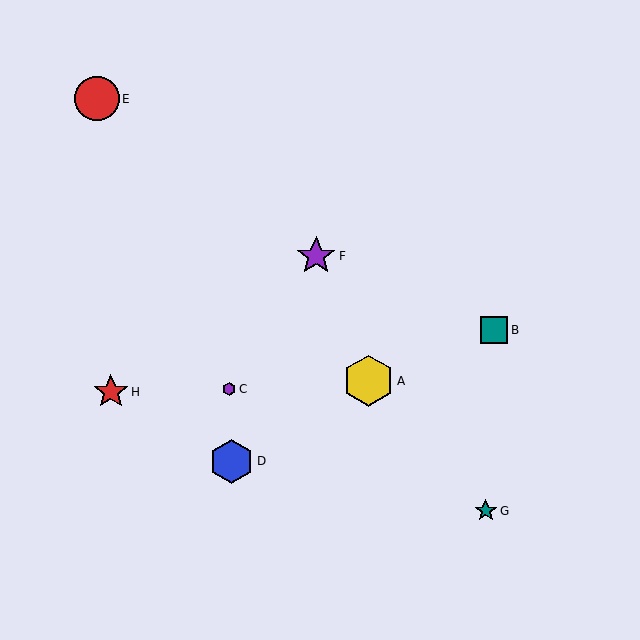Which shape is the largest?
The yellow hexagon (labeled A) is the largest.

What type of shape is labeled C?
Shape C is a purple hexagon.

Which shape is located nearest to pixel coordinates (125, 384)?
The red star (labeled H) at (111, 392) is nearest to that location.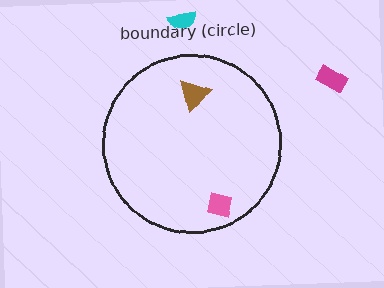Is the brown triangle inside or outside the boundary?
Inside.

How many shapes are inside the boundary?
2 inside, 2 outside.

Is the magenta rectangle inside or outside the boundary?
Outside.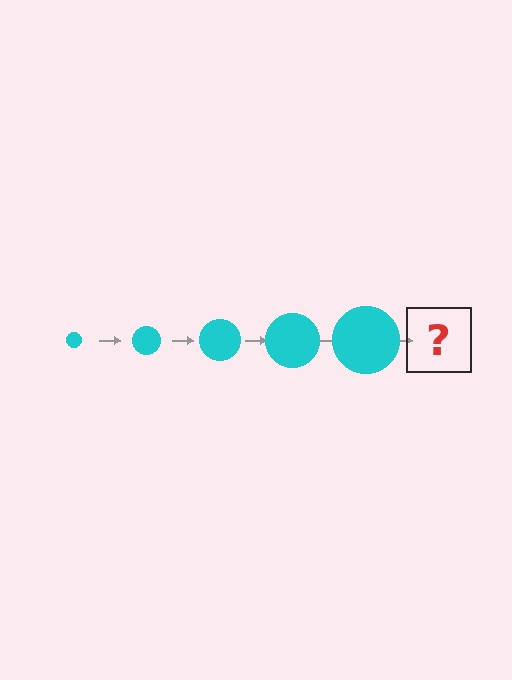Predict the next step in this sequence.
The next step is a cyan circle, larger than the previous one.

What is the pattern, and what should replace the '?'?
The pattern is that the circle gets progressively larger each step. The '?' should be a cyan circle, larger than the previous one.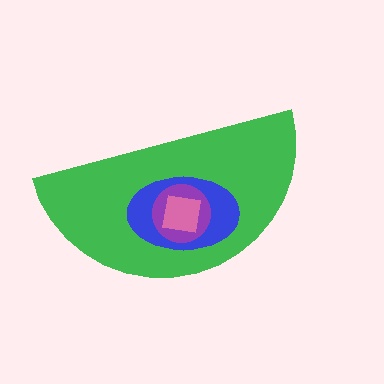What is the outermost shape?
The green semicircle.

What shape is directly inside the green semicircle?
The blue ellipse.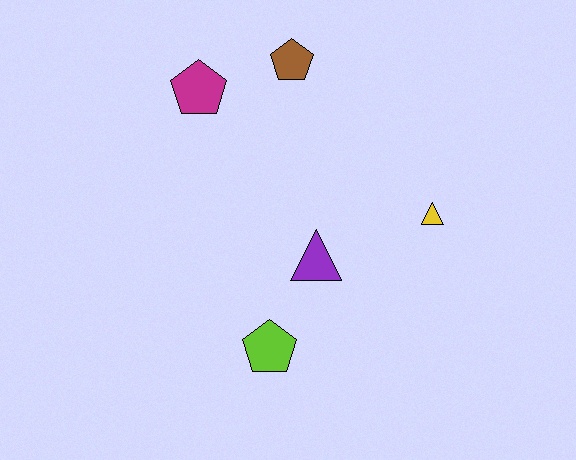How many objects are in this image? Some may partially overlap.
There are 5 objects.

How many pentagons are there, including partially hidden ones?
There are 3 pentagons.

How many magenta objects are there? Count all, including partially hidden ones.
There is 1 magenta object.